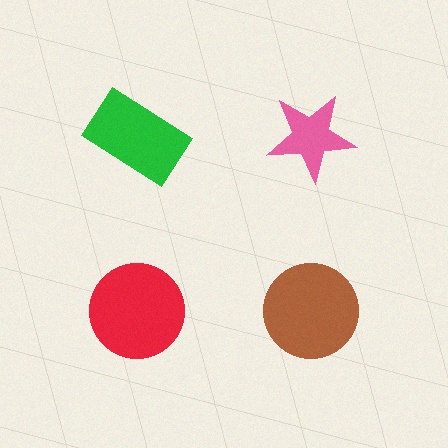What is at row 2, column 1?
A red circle.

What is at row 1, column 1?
A green rectangle.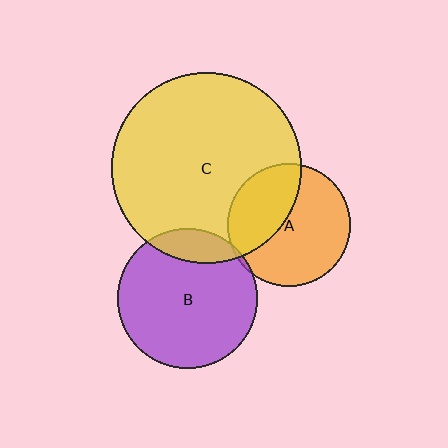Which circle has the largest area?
Circle C (yellow).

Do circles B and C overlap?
Yes.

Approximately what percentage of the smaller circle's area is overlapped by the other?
Approximately 15%.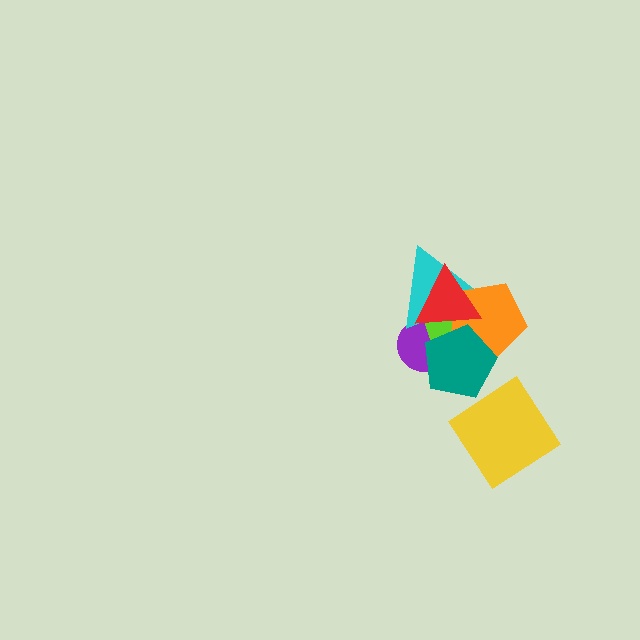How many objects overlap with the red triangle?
5 objects overlap with the red triangle.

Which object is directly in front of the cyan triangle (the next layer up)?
The orange pentagon is directly in front of the cyan triangle.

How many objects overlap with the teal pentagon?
5 objects overlap with the teal pentagon.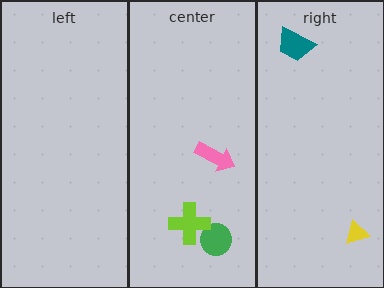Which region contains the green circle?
The center region.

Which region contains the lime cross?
The center region.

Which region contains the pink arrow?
The center region.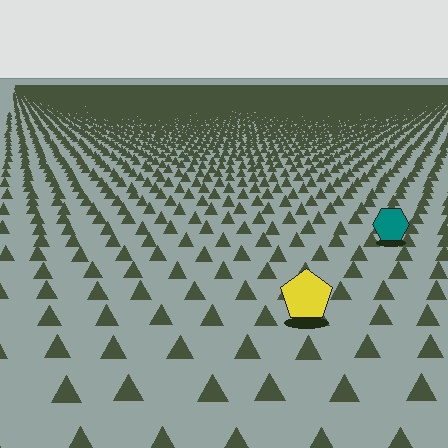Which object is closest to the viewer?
The yellow pentagon is closest. The texture marks near it are larger and more spread out.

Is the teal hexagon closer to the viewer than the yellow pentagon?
No. The yellow pentagon is closer — you can tell from the texture gradient: the ground texture is coarser near it.